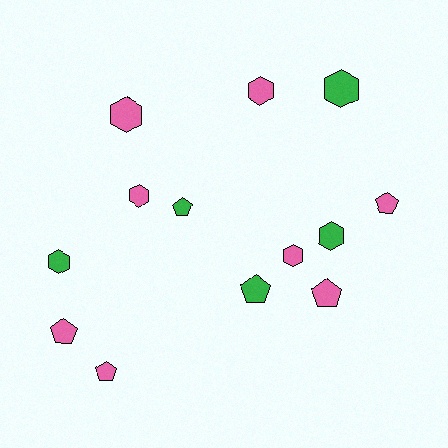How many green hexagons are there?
There are 3 green hexagons.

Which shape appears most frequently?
Hexagon, with 7 objects.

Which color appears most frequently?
Pink, with 8 objects.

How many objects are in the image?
There are 13 objects.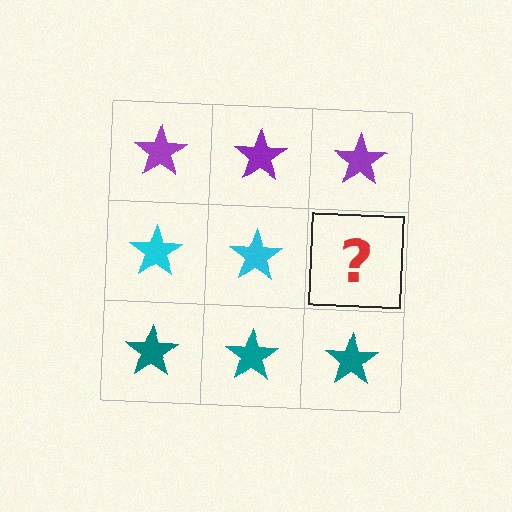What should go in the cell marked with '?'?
The missing cell should contain a cyan star.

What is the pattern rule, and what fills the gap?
The rule is that each row has a consistent color. The gap should be filled with a cyan star.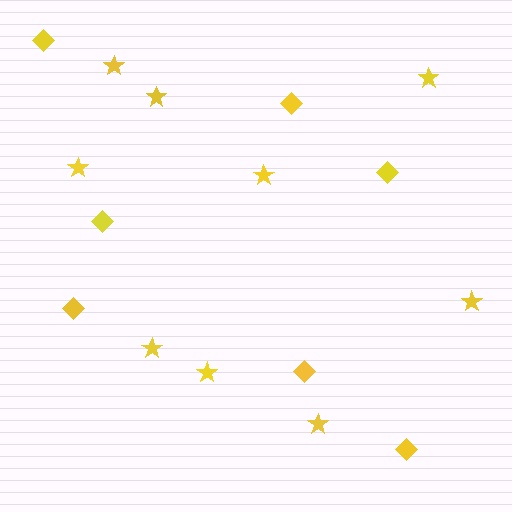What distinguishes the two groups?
There are 2 groups: one group of diamonds (7) and one group of stars (9).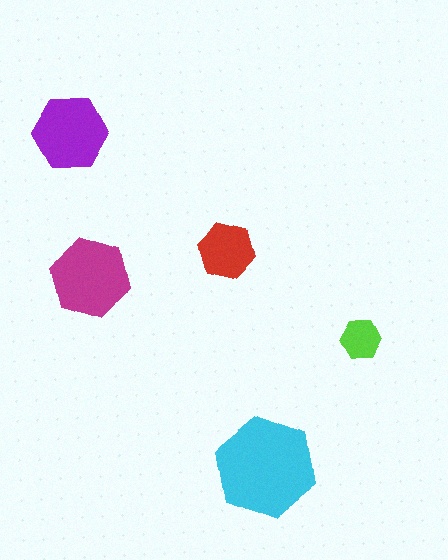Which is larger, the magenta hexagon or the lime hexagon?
The magenta one.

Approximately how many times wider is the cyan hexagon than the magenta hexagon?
About 1.5 times wider.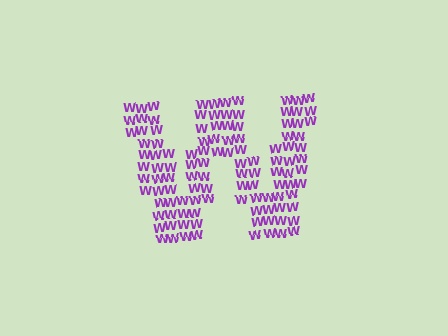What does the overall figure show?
The overall figure shows the letter W.